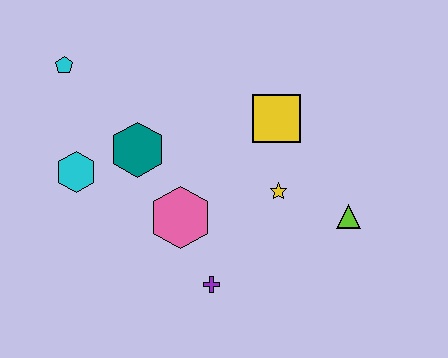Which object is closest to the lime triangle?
The yellow star is closest to the lime triangle.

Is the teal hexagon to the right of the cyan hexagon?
Yes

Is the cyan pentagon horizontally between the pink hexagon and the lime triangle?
No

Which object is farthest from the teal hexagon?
The lime triangle is farthest from the teal hexagon.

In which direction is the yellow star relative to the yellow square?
The yellow star is below the yellow square.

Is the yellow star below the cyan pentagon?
Yes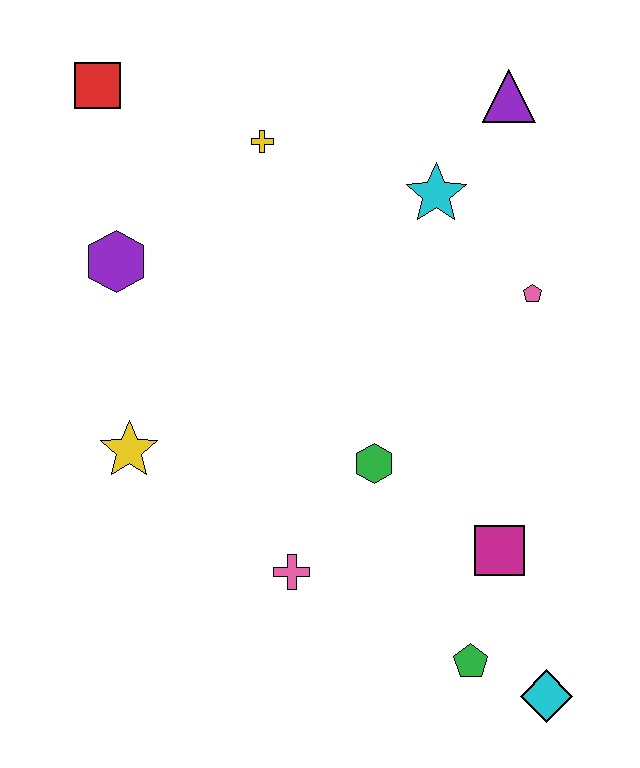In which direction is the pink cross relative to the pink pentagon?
The pink cross is below the pink pentagon.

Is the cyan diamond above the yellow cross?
No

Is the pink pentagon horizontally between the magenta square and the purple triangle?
No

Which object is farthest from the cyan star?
The cyan diamond is farthest from the cyan star.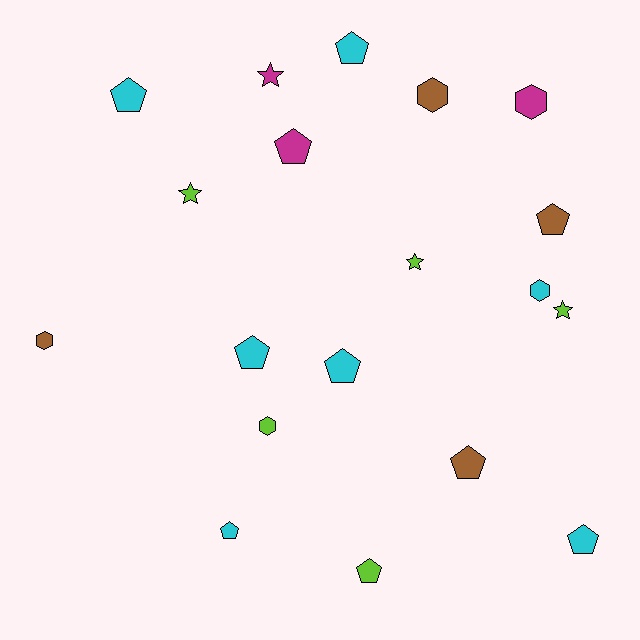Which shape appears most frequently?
Pentagon, with 10 objects.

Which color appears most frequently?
Cyan, with 7 objects.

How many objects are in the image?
There are 19 objects.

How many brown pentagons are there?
There are 2 brown pentagons.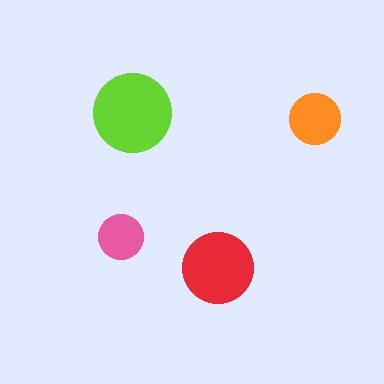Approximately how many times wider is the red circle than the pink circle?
About 1.5 times wider.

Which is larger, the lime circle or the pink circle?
The lime one.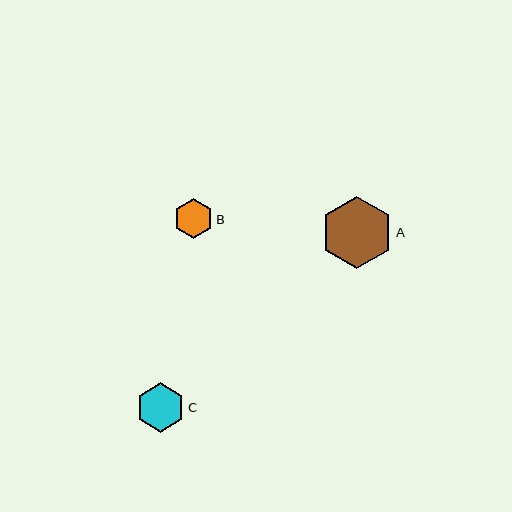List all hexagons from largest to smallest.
From largest to smallest: A, C, B.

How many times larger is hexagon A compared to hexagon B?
Hexagon A is approximately 1.8 times the size of hexagon B.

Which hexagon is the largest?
Hexagon A is the largest with a size of approximately 72 pixels.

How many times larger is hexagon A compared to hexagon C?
Hexagon A is approximately 1.5 times the size of hexagon C.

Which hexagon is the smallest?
Hexagon B is the smallest with a size of approximately 39 pixels.